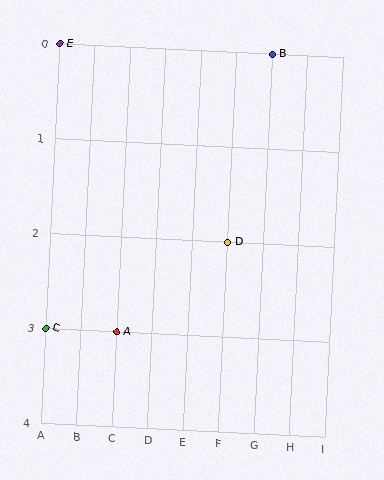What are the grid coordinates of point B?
Point B is at grid coordinates (G, 0).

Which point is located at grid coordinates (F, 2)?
Point D is at (F, 2).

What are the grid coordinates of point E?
Point E is at grid coordinates (A, 0).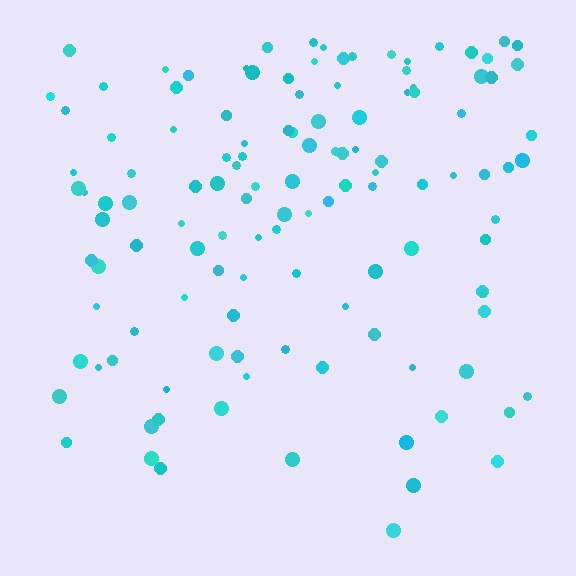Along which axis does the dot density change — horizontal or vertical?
Vertical.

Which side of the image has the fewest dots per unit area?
The bottom.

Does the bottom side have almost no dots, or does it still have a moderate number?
Still a moderate number, just noticeably fewer than the top.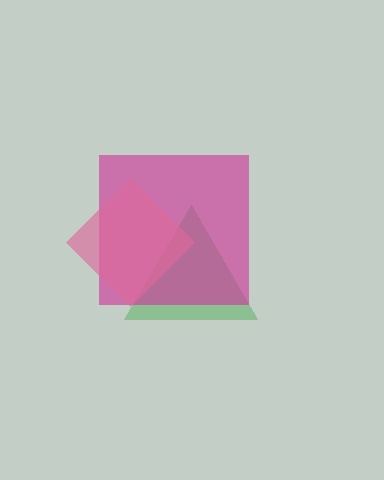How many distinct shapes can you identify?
There are 3 distinct shapes: a green triangle, a magenta square, a pink diamond.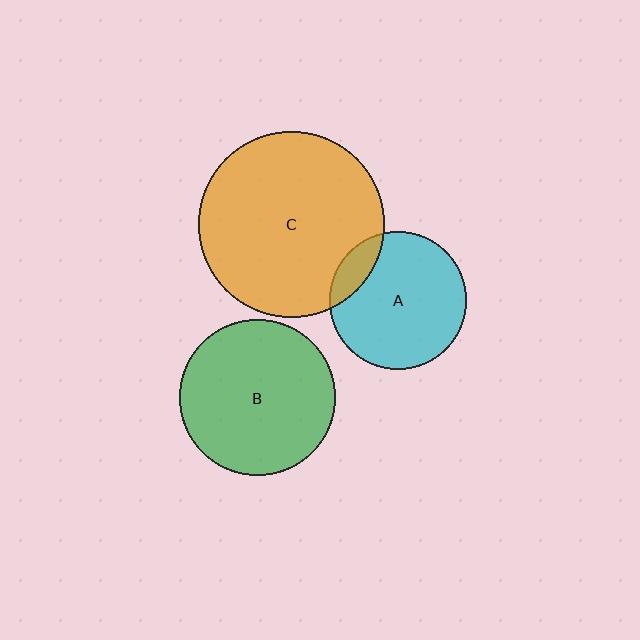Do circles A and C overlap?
Yes.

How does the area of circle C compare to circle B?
Approximately 1.4 times.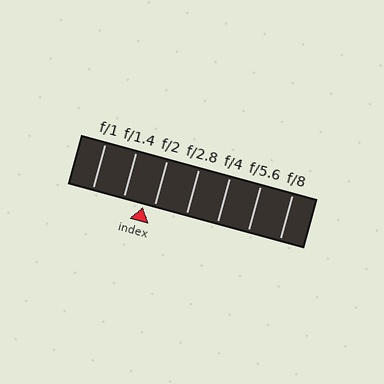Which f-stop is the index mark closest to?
The index mark is closest to f/2.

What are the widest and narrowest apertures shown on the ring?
The widest aperture shown is f/1 and the narrowest is f/8.